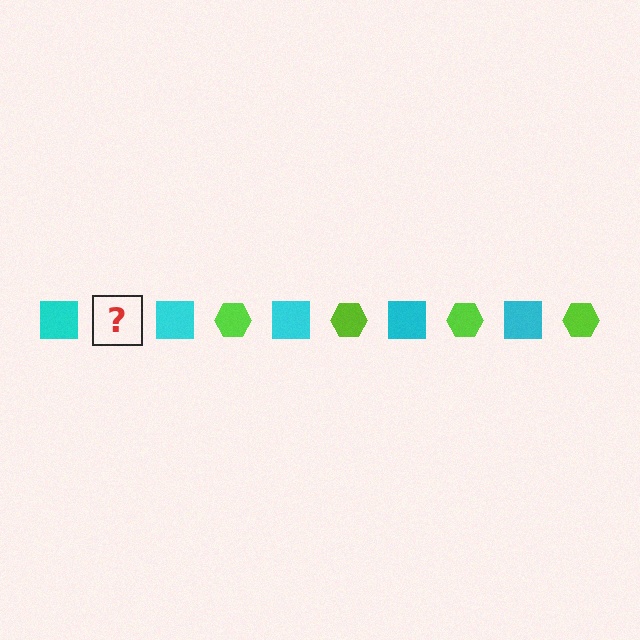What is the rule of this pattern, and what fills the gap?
The rule is that the pattern alternates between cyan square and lime hexagon. The gap should be filled with a lime hexagon.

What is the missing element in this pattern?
The missing element is a lime hexagon.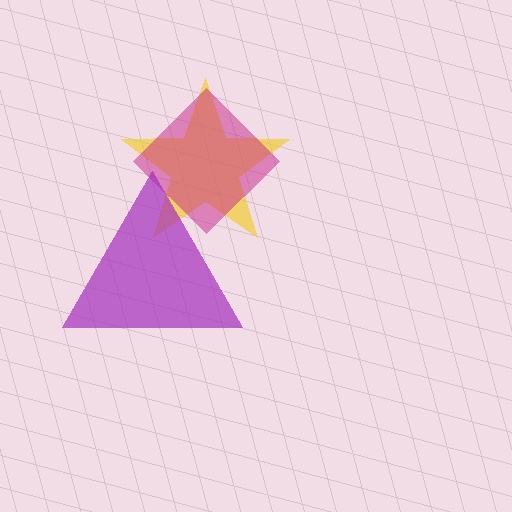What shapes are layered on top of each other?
The layered shapes are: a yellow star, a magenta diamond, a purple triangle.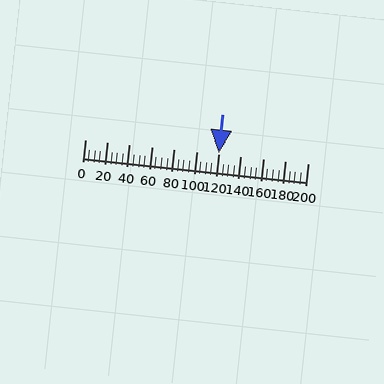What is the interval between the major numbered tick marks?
The major tick marks are spaced 20 units apart.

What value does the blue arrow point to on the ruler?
The blue arrow points to approximately 120.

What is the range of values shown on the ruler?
The ruler shows values from 0 to 200.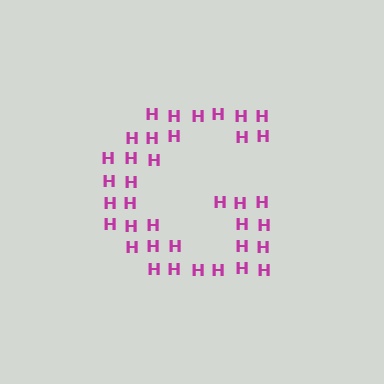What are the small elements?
The small elements are letter H's.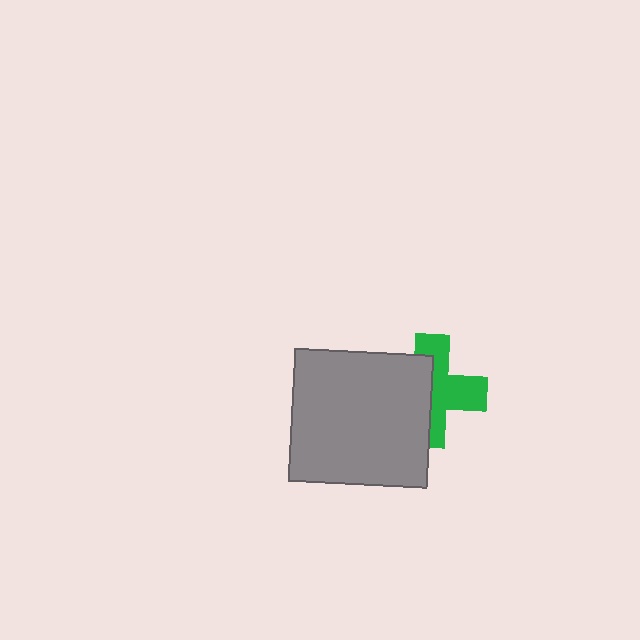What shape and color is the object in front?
The object in front is a gray rectangle.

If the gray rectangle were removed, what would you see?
You would see the complete green cross.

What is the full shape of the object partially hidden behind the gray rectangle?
The partially hidden object is a green cross.